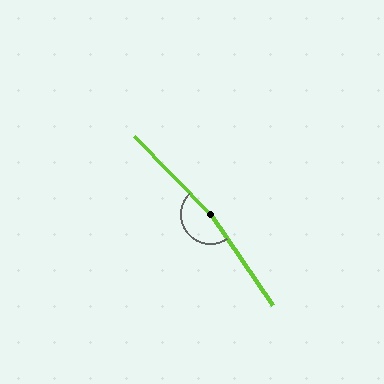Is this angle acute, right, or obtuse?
It is obtuse.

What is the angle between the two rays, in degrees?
Approximately 170 degrees.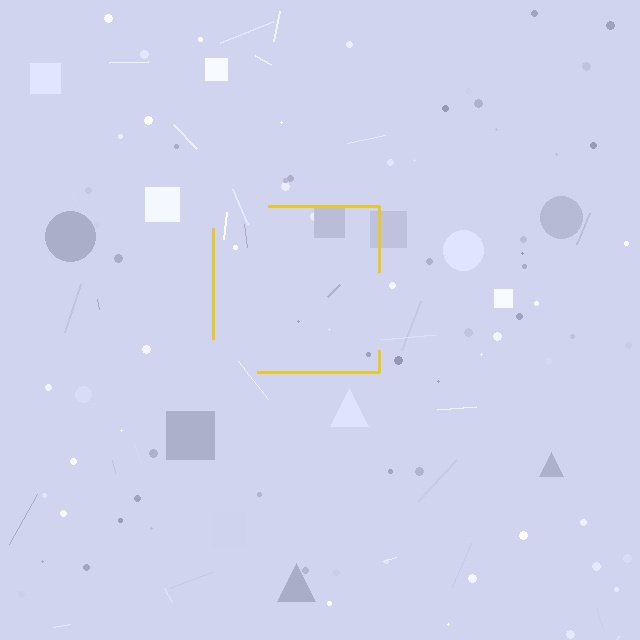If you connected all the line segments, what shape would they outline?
They would outline a square.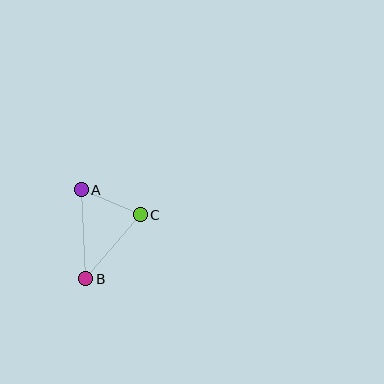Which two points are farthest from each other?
Points A and B are farthest from each other.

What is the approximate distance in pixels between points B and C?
The distance between B and C is approximately 84 pixels.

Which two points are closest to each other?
Points A and C are closest to each other.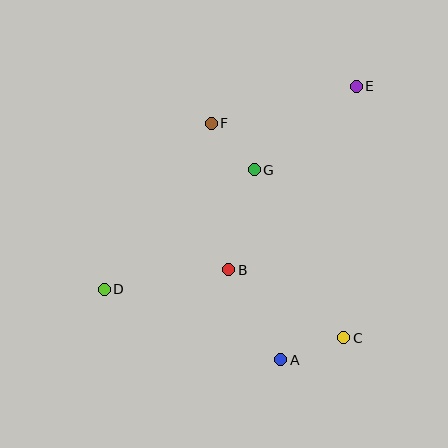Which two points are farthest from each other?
Points D and E are farthest from each other.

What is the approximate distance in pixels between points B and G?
The distance between B and G is approximately 103 pixels.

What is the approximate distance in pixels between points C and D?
The distance between C and D is approximately 245 pixels.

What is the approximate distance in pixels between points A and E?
The distance between A and E is approximately 284 pixels.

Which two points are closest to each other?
Points F and G are closest to each other.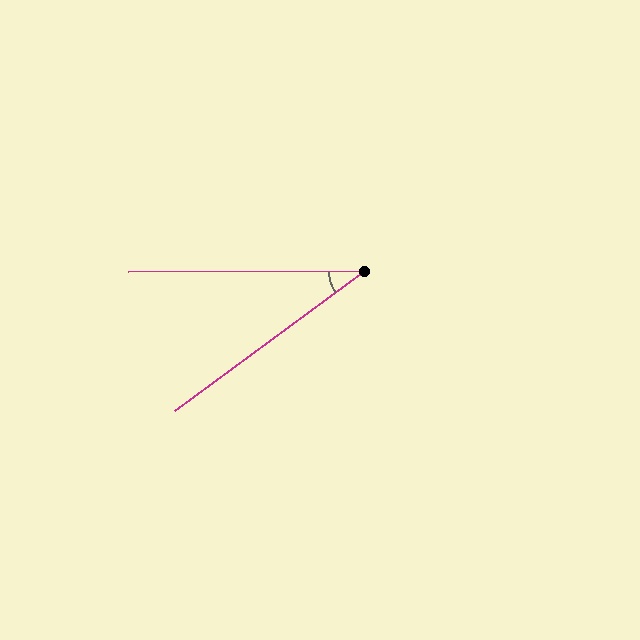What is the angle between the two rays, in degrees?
Approximately 36 degrees.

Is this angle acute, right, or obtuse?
It is acute.